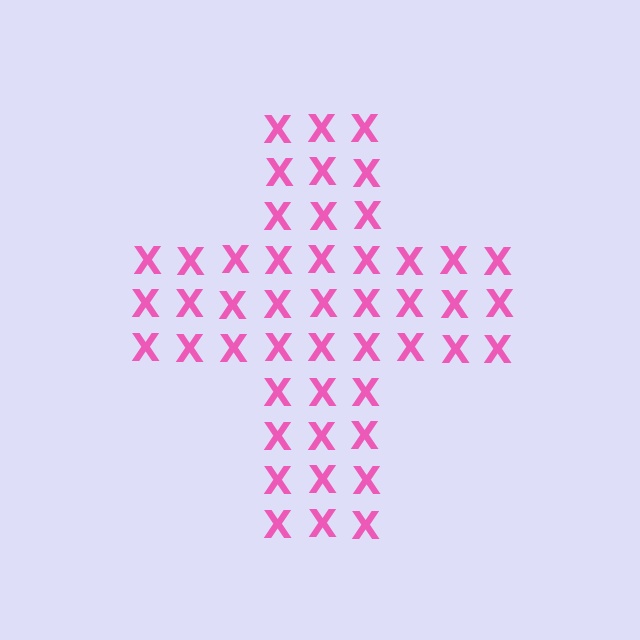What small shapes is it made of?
It is made of small letter X's.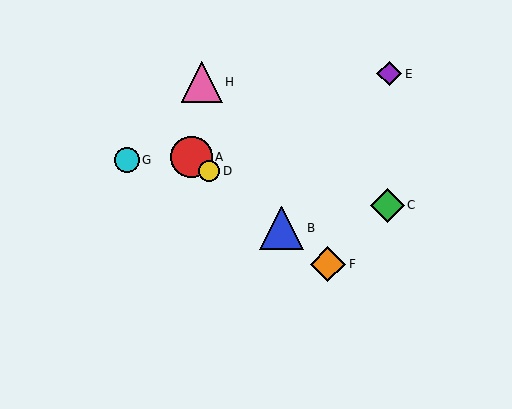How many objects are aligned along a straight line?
4 objects (A, B, D, F) are aligned along a straight line.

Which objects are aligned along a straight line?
Objects A, B, D, F are aligned along a straight line.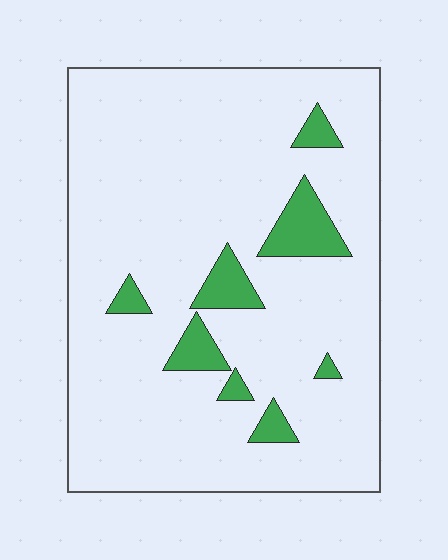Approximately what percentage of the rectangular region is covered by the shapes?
Approximately 10%.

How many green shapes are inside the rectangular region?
8.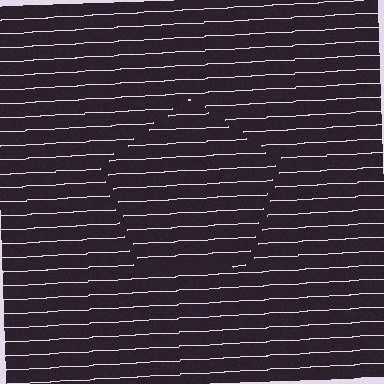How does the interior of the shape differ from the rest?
The interior of the shape contains the same grating, shifted by half a period — the contour is defined by the phase discontinuity where line-ends from the inner and outer gratings abut.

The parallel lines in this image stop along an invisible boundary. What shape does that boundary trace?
An illusory pentagon. The interior of the shape contains the same grating, shifted by half a period — the contour is defined by the phase discontinuity where line-ends from the inner and outer gratings abut.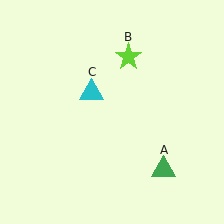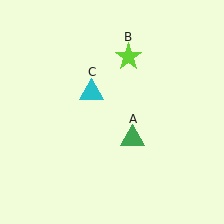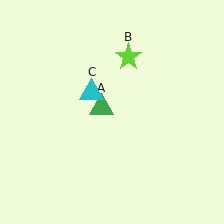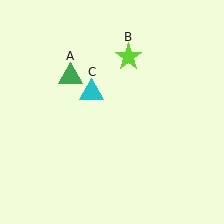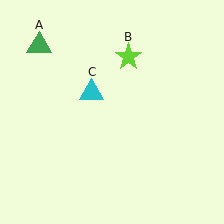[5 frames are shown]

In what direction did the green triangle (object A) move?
The green triangle (object A) moved up and to the left.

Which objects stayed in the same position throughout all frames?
Lime star (object B) and cyan triangle (object C) remained stationary.